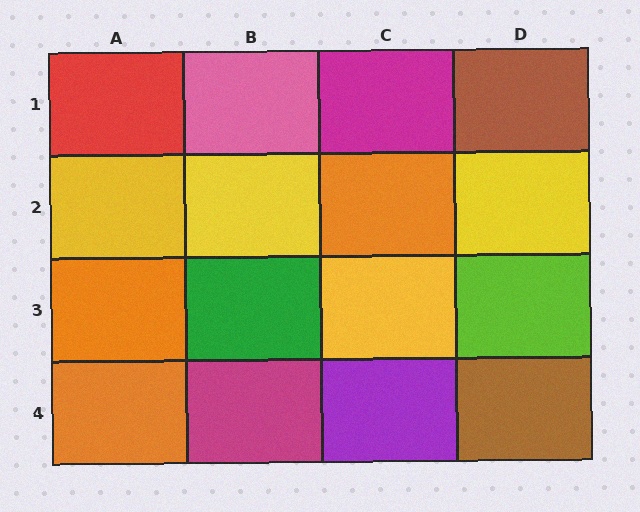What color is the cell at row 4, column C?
Purple.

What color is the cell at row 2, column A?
Yellow.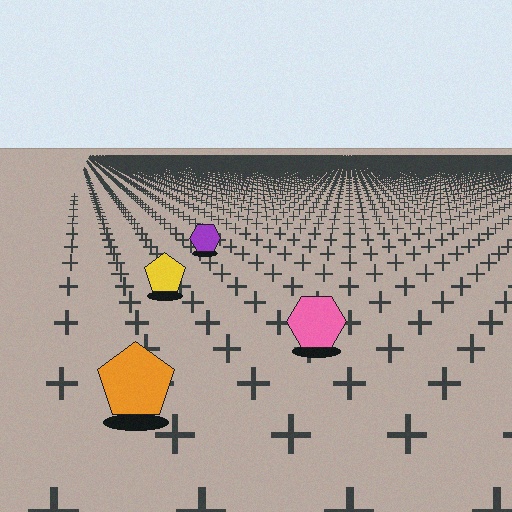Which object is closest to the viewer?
The orange pentagon is closest. The texture marks near it are larger and more spread out.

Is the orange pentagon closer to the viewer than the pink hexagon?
Yes. The orange pentagon is closer — you can tell from the texture gradient: the ground texture is coarser near it.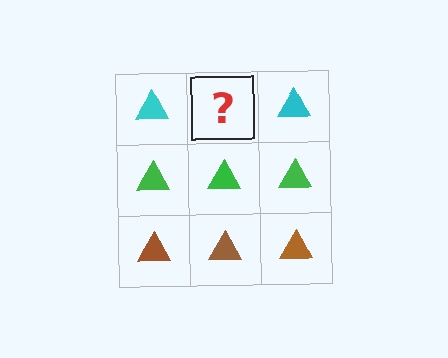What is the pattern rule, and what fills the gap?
The rule is that each row has a consistent color. The gap should be filled with a cyan triangle.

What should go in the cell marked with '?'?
The missing cell should contain a cyan triangle.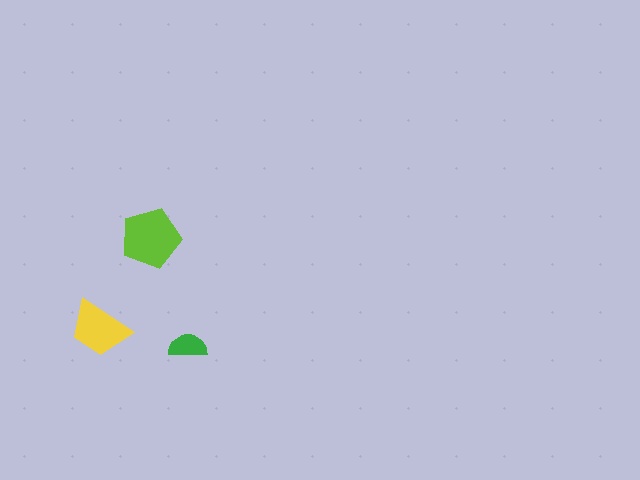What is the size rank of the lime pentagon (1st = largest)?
1st.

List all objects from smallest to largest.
The green semicircle, the yellow trapezoid, the lime pentagon.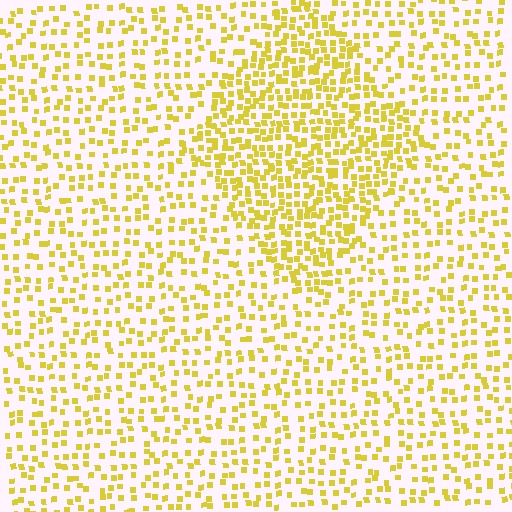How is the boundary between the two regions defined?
The boundary is defined by a change in element density (approximately 1.9x ratio). All elements are the same color, size, and shape.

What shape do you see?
I see a diamond.